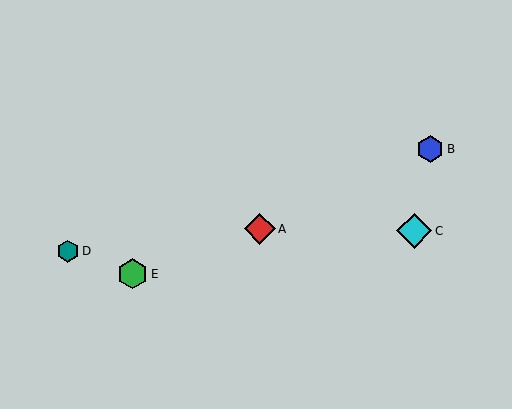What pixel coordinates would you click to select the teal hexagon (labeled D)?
Click at (68, 251) to select the teal hexagon D.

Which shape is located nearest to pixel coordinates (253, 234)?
The red diamond (labeled A) at (260, 229) is nearest to that location.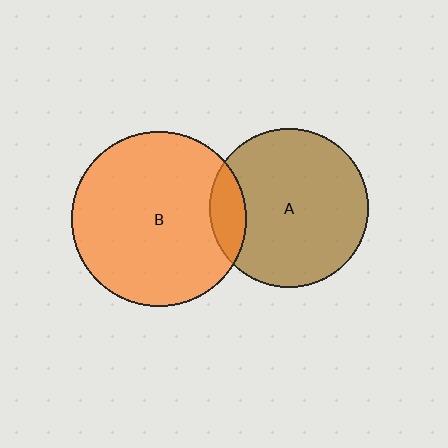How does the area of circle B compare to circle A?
Approximately 1.2 times.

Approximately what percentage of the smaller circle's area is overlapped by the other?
Approximately 15%.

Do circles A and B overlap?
Yes.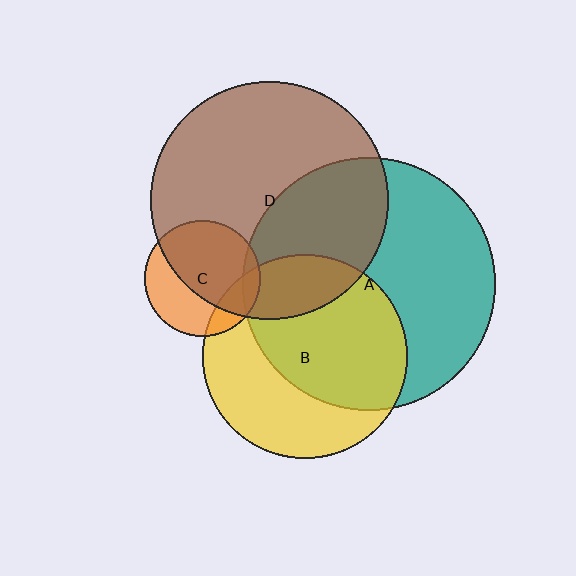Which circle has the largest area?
Circle A (teal).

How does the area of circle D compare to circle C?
Approximately 4.2 times.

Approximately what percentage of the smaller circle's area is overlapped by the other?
Approximately 60%.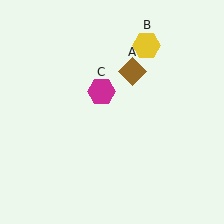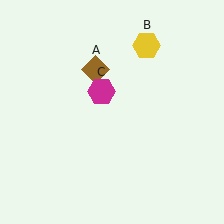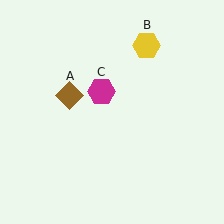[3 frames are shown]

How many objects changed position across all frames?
1 object changed position: brown diamond (object A).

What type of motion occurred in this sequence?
The brown diamond (object A) rotated counterclockwise around the center of the scene.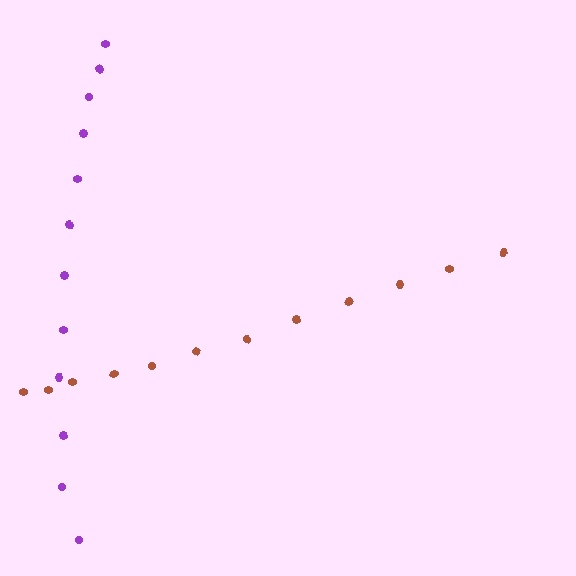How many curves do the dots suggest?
There are 2 distinct paths.